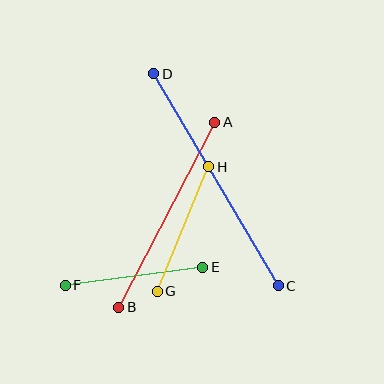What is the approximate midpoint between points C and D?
The midpoint is at approximately (216, 180) pixels.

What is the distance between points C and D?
The distance is approximately 246 pixels.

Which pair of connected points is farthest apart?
Points C and D are farthest apart.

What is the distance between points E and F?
The distance is approximately 139 pixels.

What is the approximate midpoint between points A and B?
The midpoint is at approximately (167, 215) pixels.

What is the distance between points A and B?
The distance is approximately 208 pixels.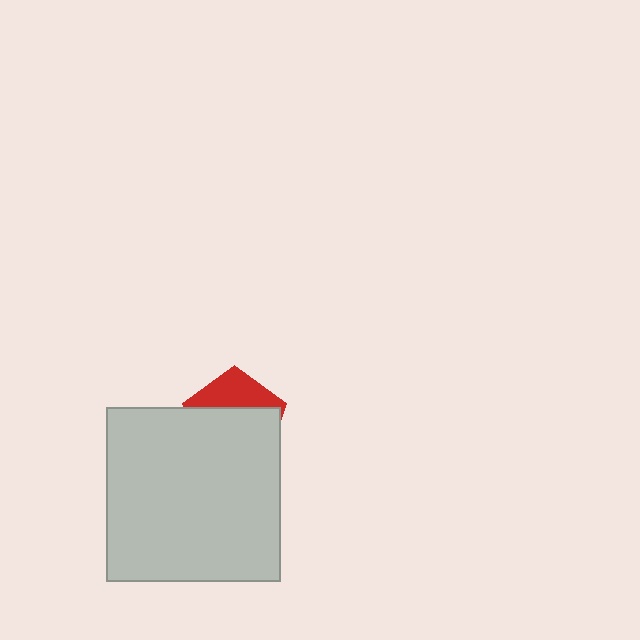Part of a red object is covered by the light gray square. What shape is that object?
It is a pentagon.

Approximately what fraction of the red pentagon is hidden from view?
Roughly 66% of the red pentagon is hidden behind the light gray square.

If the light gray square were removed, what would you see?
You would see the complete red pentagon.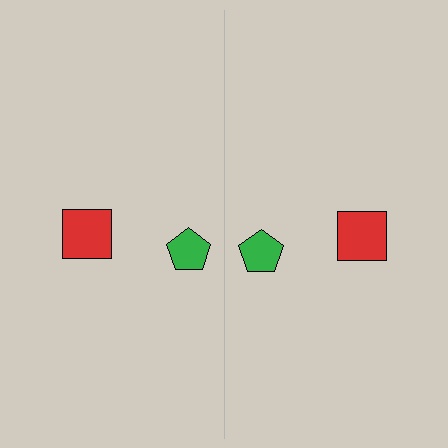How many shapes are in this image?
There are 4 shapes in this image.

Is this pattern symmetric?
Yes, this pattern has bilateral (reflection) symmetry.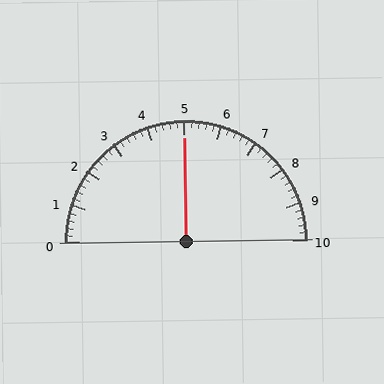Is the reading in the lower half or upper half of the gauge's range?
The reading is in the upper half of the range (0 to 10).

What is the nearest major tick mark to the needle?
The nearest major tick mark is 5.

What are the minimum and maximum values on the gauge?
The gauge ranges from 0 to 10.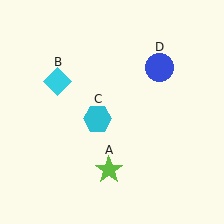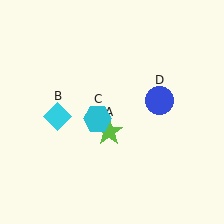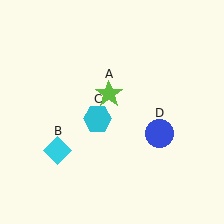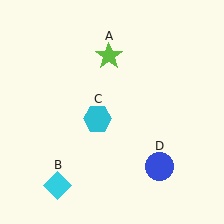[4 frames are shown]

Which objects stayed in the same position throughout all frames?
Cyan hexagon (object C) remained stationary.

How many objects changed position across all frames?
3 objects changed position: lime star (object A), cyan diamond (object B), blue circle (object D).